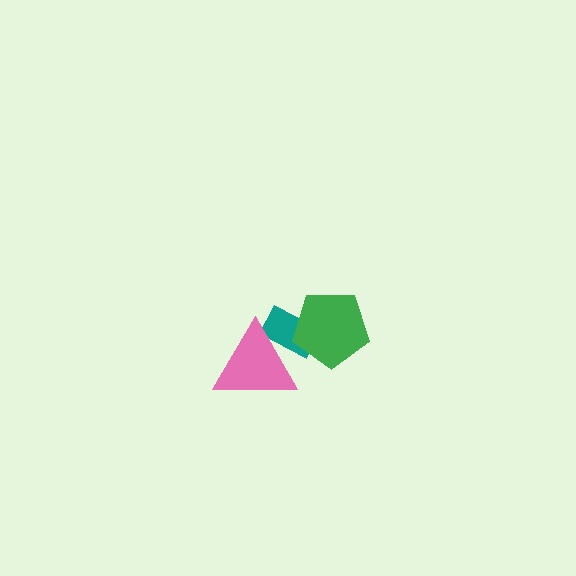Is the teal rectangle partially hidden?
Yes, it is partially covered by another shape.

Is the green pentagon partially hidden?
No, no other shape covers it.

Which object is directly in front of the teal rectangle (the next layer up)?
The pink triangle is directly in front of the teal rectangle.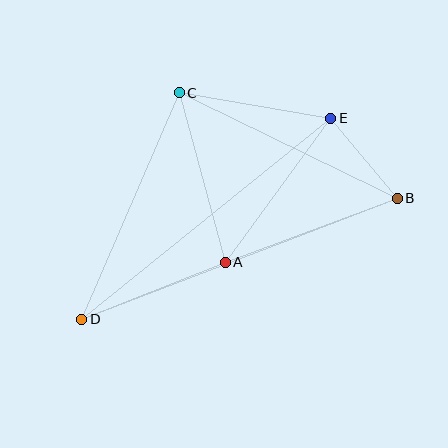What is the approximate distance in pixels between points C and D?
The distance between C and D is approximately 247 pixels.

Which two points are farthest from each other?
Points B and D are farthest from each other.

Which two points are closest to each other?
Points B and E are closest to each other.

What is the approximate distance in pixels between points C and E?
The distance between C and E is approximately 153 pixels.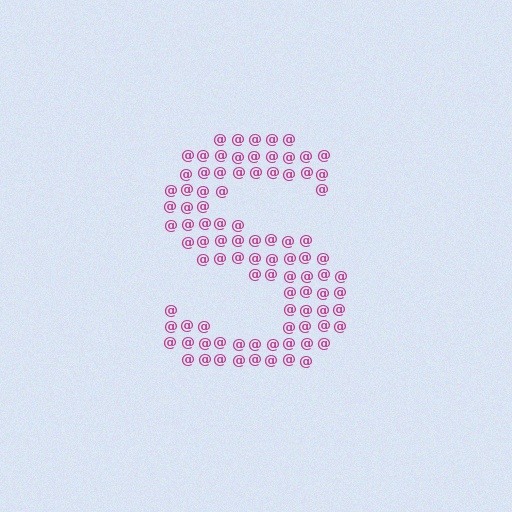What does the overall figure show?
The overall figure shows the letter S.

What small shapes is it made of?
It is made of small at signs.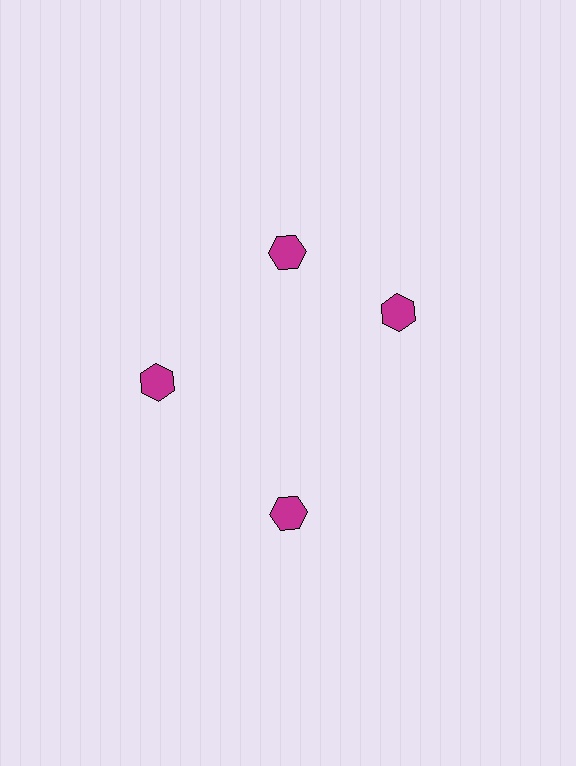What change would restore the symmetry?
The symmetry would be restored by rotating it back into even spacing with its neighbors so that all 4 hexagons sit at equal angles and equal distance from the center.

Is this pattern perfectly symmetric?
No. The 4 magenta hexagons are arranged in a ring, but one element near the 3 o'clock position is rotated out of alignment along the ring, breaking the 4-fold rotational symmetry.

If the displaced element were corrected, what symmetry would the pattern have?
It would have 4-fold rotational symmetry — the pattern would map onto itself every 90 degrees.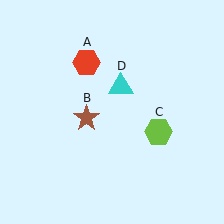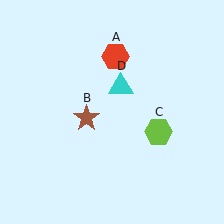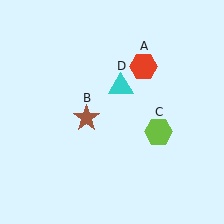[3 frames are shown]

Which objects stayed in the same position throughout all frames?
Brown star (object B) and lime hexagon (object C) and cyan triangle (object D) remained stationary.